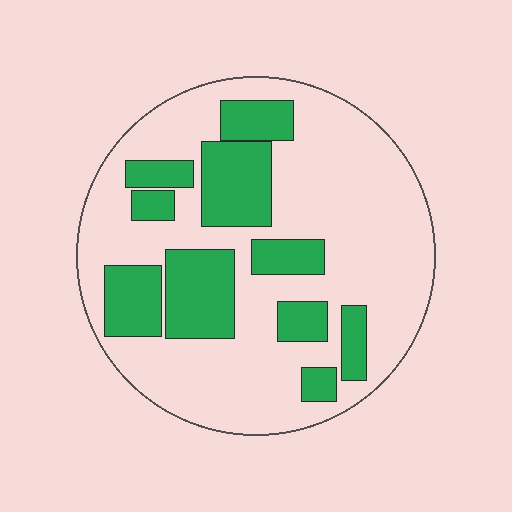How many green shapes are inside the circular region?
10.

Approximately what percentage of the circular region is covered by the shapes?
Approximately 30%.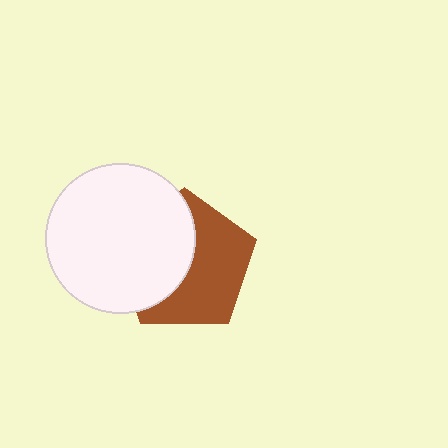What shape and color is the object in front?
The object in front is a white circle.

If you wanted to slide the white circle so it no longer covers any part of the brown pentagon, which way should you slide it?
Slide it left — that is the most direct way to separate the two shapes.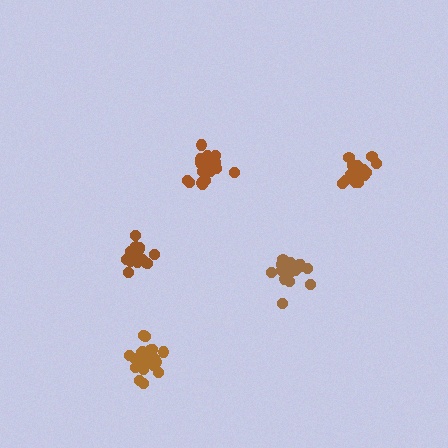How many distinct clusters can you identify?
There are 5 distinct clusters.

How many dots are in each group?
Group 1: 19 dots, Group 2: 20 dots, Group 3: 21 dots, Group 4: 20 dots, Group 5: 16 dots (96 total).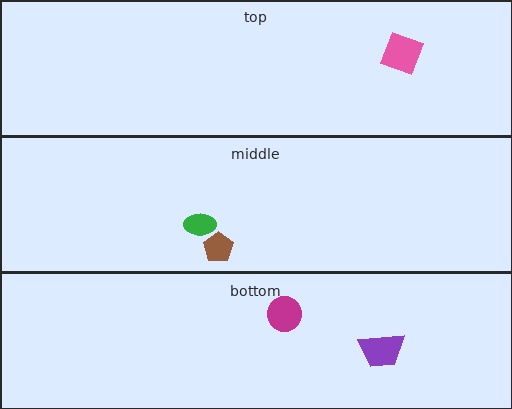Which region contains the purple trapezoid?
The bottom region.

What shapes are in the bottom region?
The purple trapezoid, the magenta circle.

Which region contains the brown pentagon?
The middle region.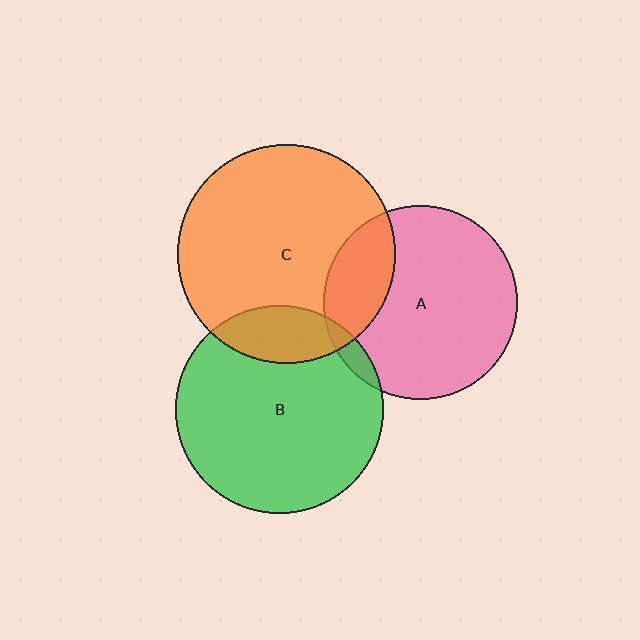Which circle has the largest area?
Circle C (orange).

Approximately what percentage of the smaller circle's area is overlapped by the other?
Approximately 20%.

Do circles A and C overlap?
Yes.